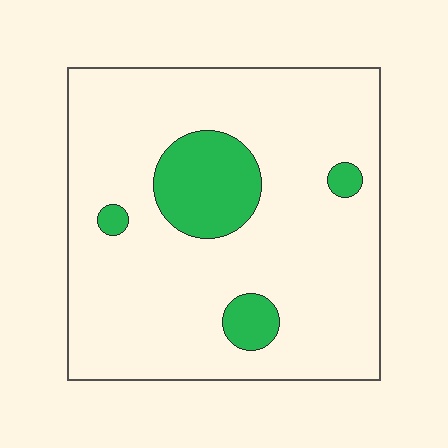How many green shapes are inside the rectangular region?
4.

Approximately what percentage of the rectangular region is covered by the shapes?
Approximately 15%.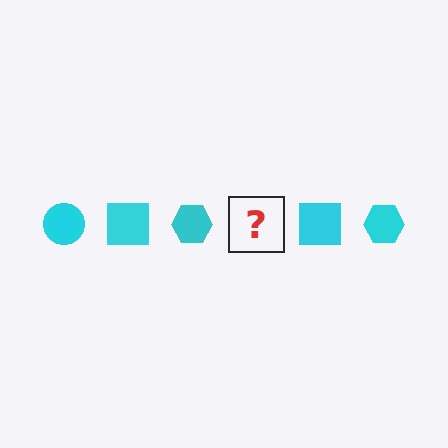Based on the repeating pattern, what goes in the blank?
The blank should be a cyan circle.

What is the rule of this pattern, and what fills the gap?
The rule is that the pattern cycles through circle, square, hexagon shapes in cyan. The gap should be filled with a cyan circle.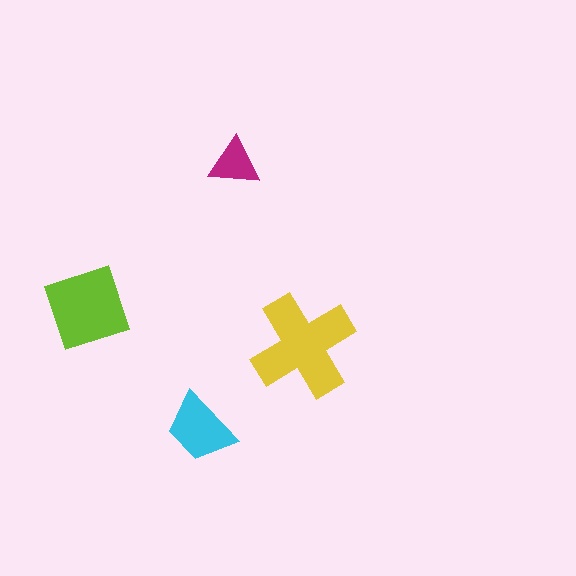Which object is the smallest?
The magenta triangle.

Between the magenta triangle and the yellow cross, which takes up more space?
The yellow cross.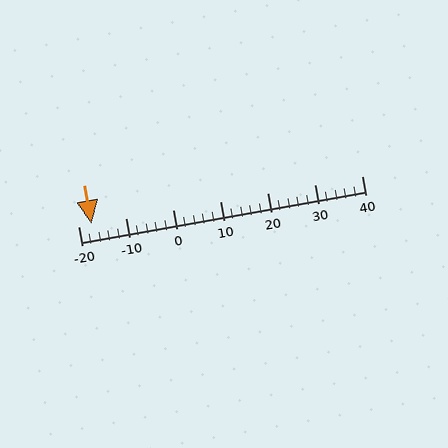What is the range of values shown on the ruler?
The ruler shows values from -20 to 40.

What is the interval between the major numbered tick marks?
The major tick marks are spaced 10 units apart.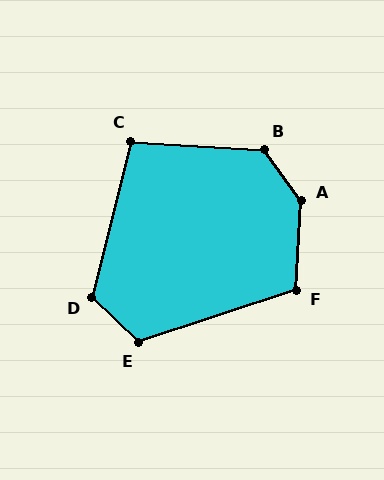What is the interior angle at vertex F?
Approximately 111 degrees (obtuse).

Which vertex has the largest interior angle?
A, at approximately 141 degrees.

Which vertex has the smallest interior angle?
C, at approximately 101 degrees.